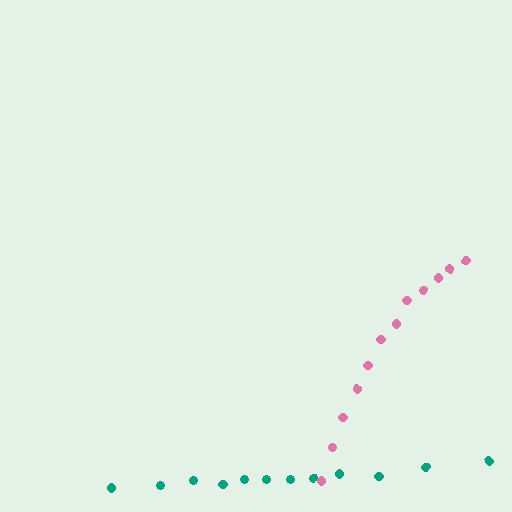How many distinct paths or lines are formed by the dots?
There are 2 distinct paths.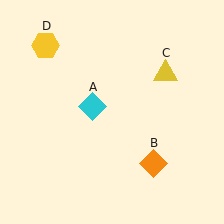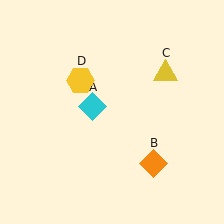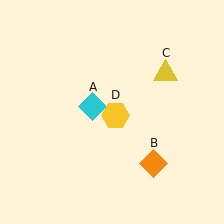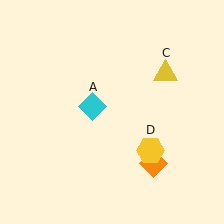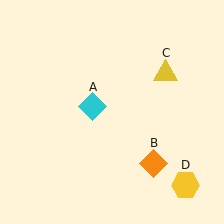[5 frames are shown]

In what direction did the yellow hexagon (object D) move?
The yellow hexagon (object D) moved down and to the right.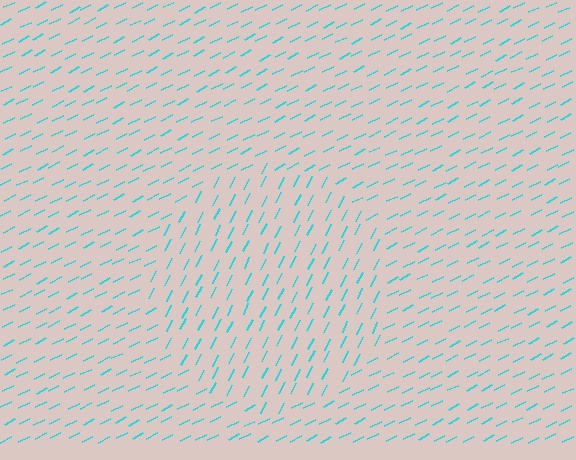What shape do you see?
I see a circle.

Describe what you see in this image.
The image is filled with small cyan line segments. A circle region in the image has lines oriented differently from the surrounding lines, creating a visible texture boundary.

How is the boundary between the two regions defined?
The boundary is defined purely by a change in line orientation (approximately 37 degrees difference). All lines are the same color and thickness.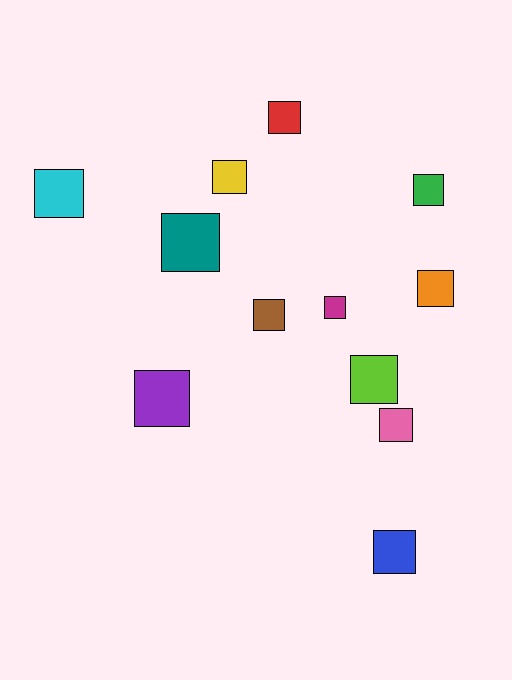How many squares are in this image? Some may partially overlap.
There are 12 squares.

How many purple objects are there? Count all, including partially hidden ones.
There is 1 purple object.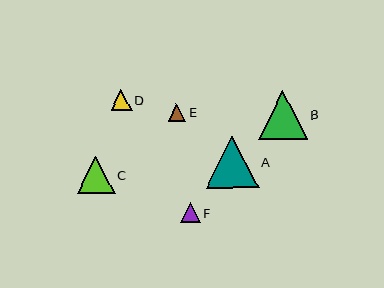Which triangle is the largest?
Triangle A is the largest with a size of approximately 52 pixels.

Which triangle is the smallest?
Triangle E is the smallest with a size of approximately 18 pixels.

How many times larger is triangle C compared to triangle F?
Triangle C is approximately 1.9 times the size of triangle F.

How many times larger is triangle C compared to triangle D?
Triangle C is approximately 1.8 times the size of triangle D.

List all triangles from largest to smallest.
From largest to smallest: A, B, C, D, F, E.